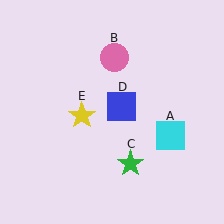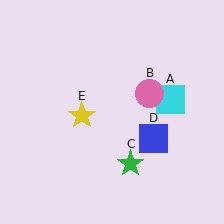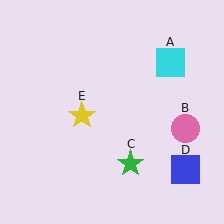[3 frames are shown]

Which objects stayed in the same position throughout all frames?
Green star (object C) and yellow star (object E) remained stationary.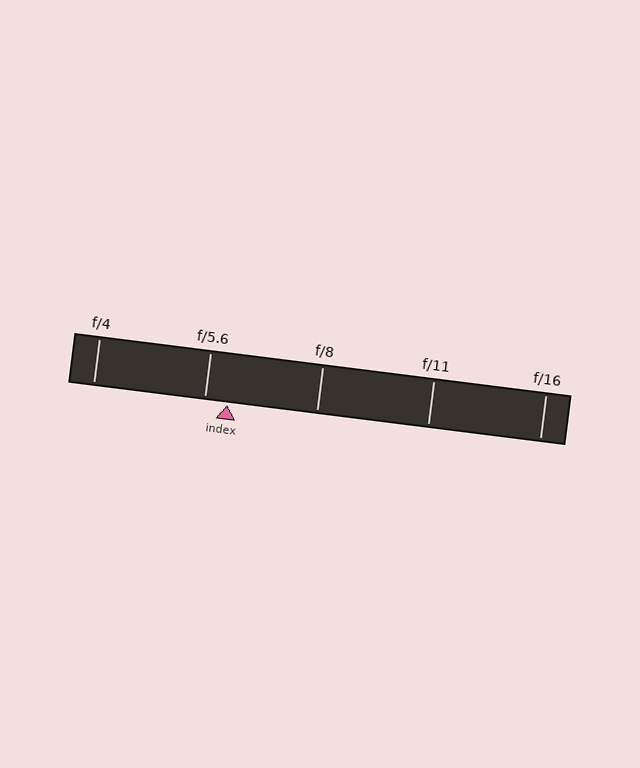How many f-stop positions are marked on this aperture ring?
There are 5 f-stop positions marked.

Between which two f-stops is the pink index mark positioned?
The index mark is between f/5.6 and f/8.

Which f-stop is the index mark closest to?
The index mark is closest to f/5.6.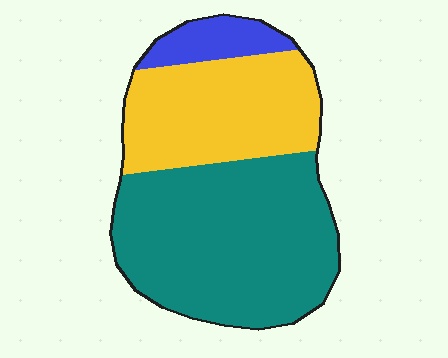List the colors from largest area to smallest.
From largest to smallest: teal, yellow, blue.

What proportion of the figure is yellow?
Yellow takes up between a third and a half of the figure.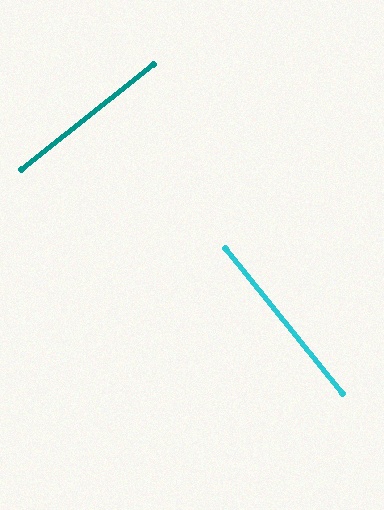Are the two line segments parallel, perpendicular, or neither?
Perpendicular — they meet at approximately 90°.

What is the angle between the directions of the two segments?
Approximately 90 degrees.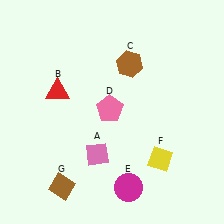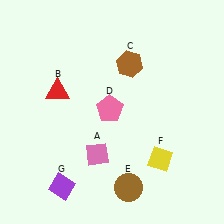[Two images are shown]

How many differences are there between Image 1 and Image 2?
There are 2 differences between the two images.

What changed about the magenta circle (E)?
In Image 1, E is magenta. In Image 2, it changed to brown.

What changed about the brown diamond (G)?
In Image 1, G is brown. In Image 2, it changed to purple.